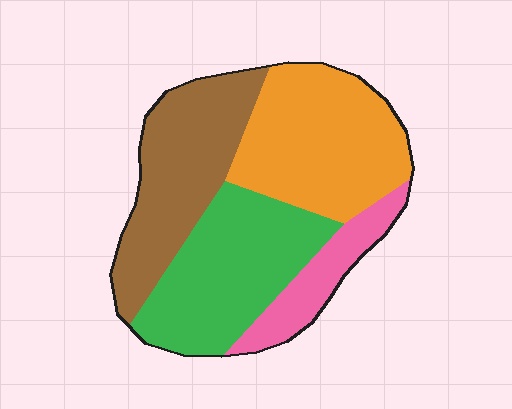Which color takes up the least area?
Pink, at roughly 10%.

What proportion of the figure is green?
Green takes up about one third (1/3) of the figure.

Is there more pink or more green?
Green.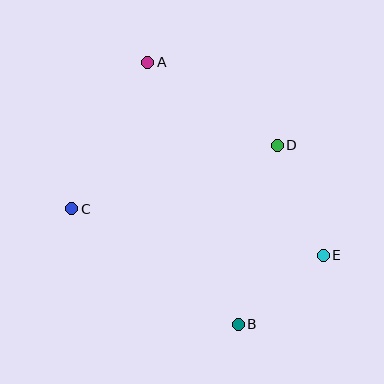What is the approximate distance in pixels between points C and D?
The distance between C and D is approximately 215 pixels.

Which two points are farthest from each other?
Points A and B are farthest from each other.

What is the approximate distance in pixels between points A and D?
The distance between A and D is approximately 154 pixels.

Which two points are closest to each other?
Points B and E are closest to each other.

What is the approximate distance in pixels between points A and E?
The distance between A and E is approximately 261 pixels.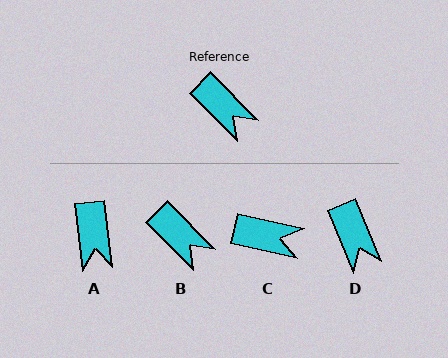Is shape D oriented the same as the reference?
No, it is off by about 22 degrees.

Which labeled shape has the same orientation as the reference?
B.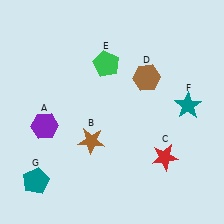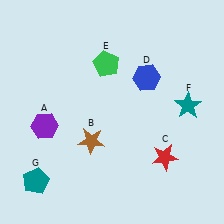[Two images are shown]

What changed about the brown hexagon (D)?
In Image 1, D is brown. In Image 2, it changed to blue.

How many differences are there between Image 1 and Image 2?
There is 1 difference between the two images.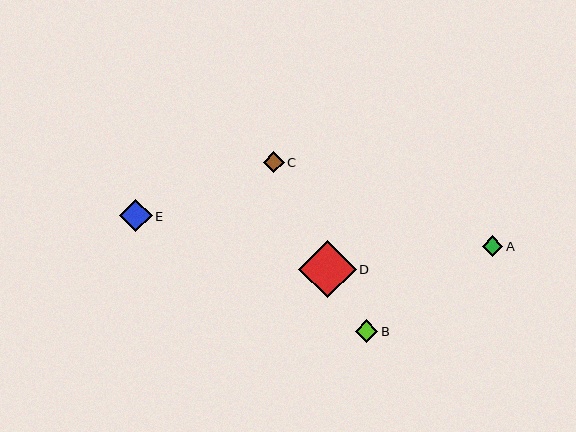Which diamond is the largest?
Diamond D is the largest with a size of approximately 57 pixels.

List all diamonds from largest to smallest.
From largest to smallest: D, E, B, C, A.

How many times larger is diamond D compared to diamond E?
Diamond D is approximately 1.7 times the size of diamond E.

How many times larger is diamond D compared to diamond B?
Diamond D is approximately 2.5 times the size of diamond B.